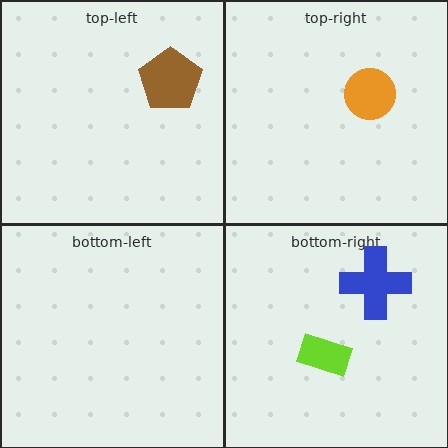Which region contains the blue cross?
The bottom-right region.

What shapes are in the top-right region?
The orange circle.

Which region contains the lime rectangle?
The bottom-right region.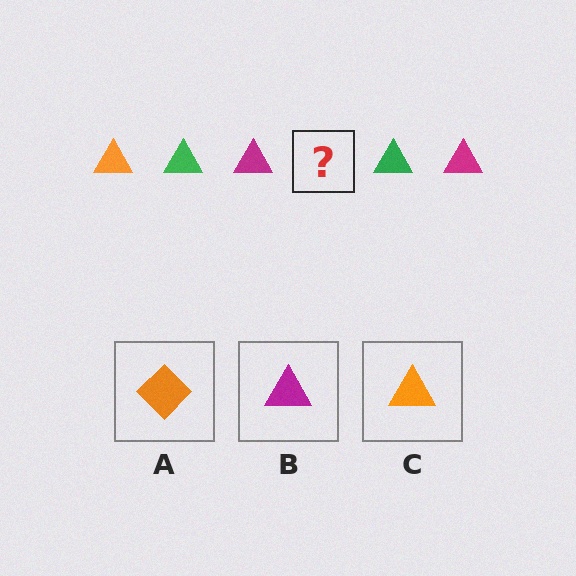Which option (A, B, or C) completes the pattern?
C.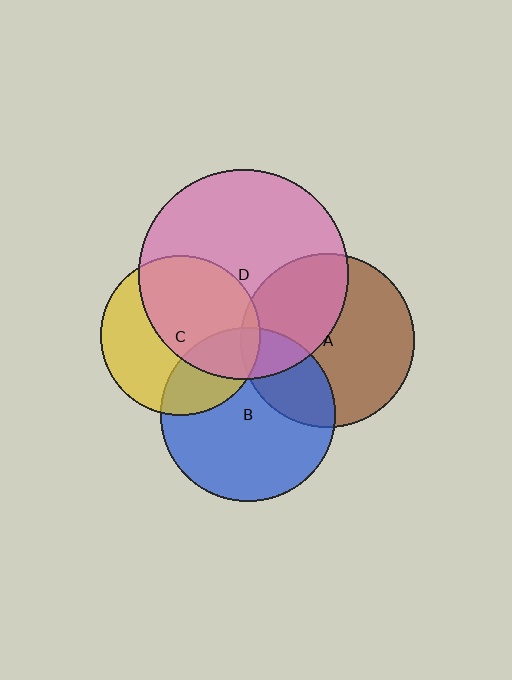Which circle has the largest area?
Circle D (pink).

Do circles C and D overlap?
Yes.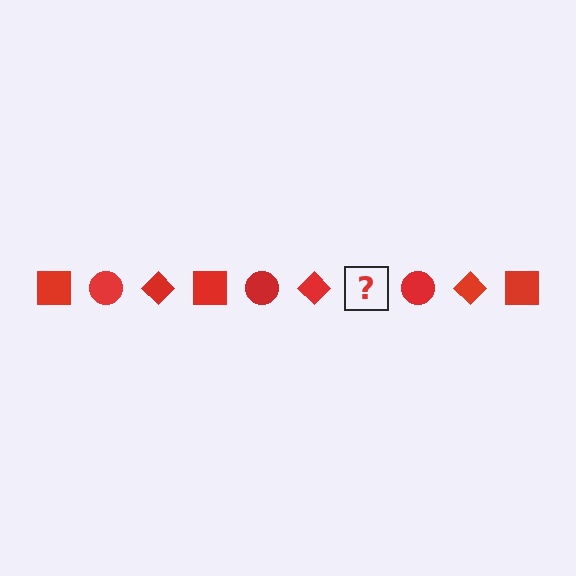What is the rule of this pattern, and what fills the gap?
The rule is that the pattern cycles through square, circle, diamond shapes in red. The gap should be filled with a red square.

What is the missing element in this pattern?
The missing element is a red square.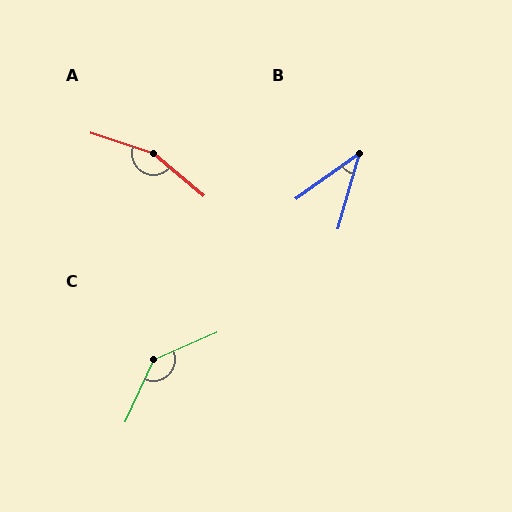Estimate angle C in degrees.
Approximately 138 degrees.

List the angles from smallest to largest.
B (38°), C (138°), A (158°).